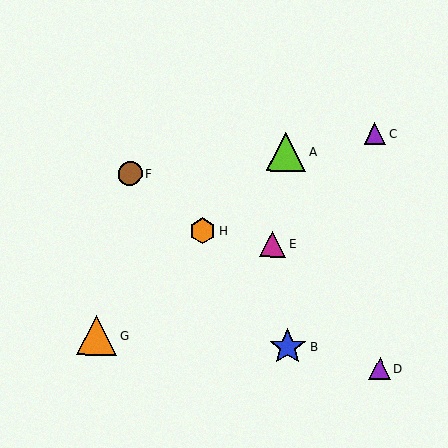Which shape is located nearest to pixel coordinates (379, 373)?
The purple triangle (labeled D) at (380, 369) is nearest to that location.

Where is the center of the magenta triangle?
The center of the magenta triangle is at (273, 244).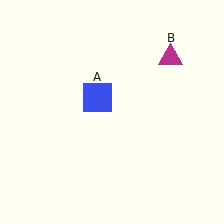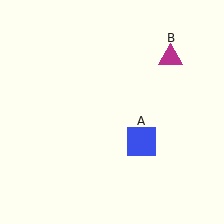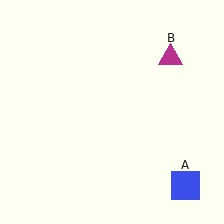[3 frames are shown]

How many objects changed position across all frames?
1 object changed position: blue square (object A).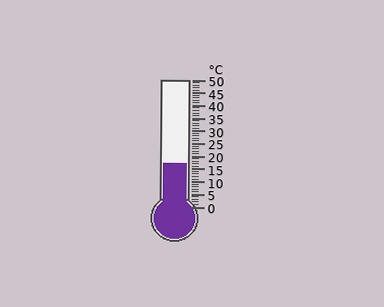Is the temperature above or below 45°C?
The temperature is below 45°C.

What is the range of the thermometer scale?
The thermometer scale ranges from 0°C to 50°C.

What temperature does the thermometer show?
The thermometer shows approximately 17°C.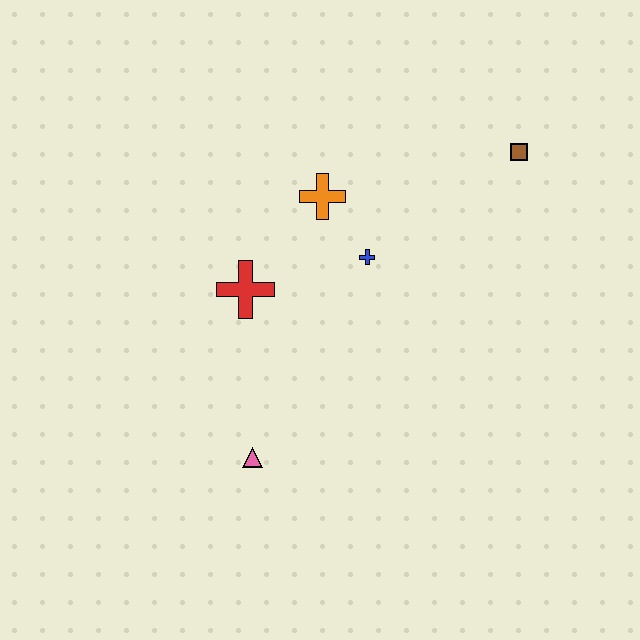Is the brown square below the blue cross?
No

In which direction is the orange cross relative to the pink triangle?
The orange cross is above the pink triangle.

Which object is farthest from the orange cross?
The pink triangle is farthest from the orange cross.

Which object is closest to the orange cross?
The blue cross is closest to the orange cross.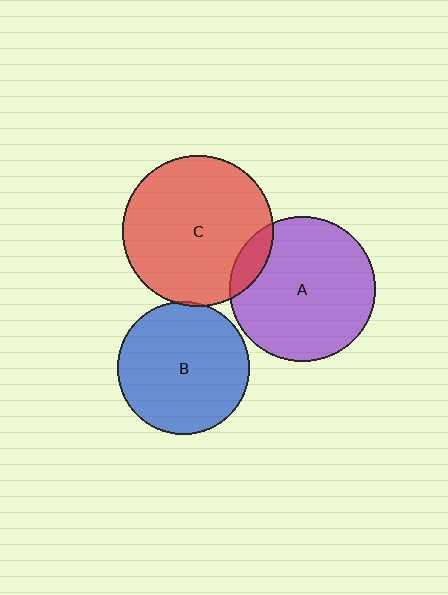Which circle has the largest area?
Circle C (red).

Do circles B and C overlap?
Yes.